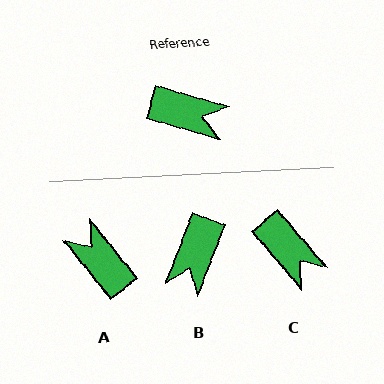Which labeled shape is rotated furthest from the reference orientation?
A, about 144 degrees away.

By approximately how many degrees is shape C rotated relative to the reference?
Approximately 34 degrees clockwise.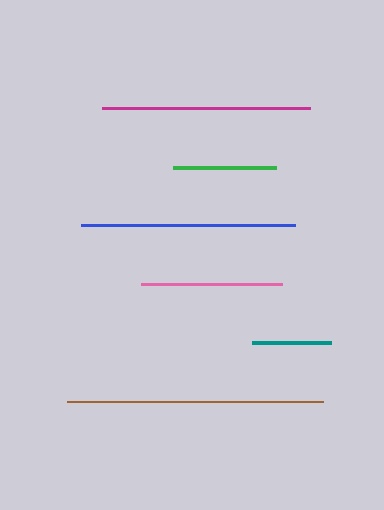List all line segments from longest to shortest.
From longest to shortest: brown, blue, magenta, pink, green, teal.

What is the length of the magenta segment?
The magenta segment is approximately 208 pixels long.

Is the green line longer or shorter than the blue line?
The blue line is longer than the green line.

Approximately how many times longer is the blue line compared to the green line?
The blue line is approximately 2.1 times the length of the green line.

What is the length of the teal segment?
The teal segment is approximately 78 pixels long.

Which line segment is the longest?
The brown line is the longest at approximately 256 pixels.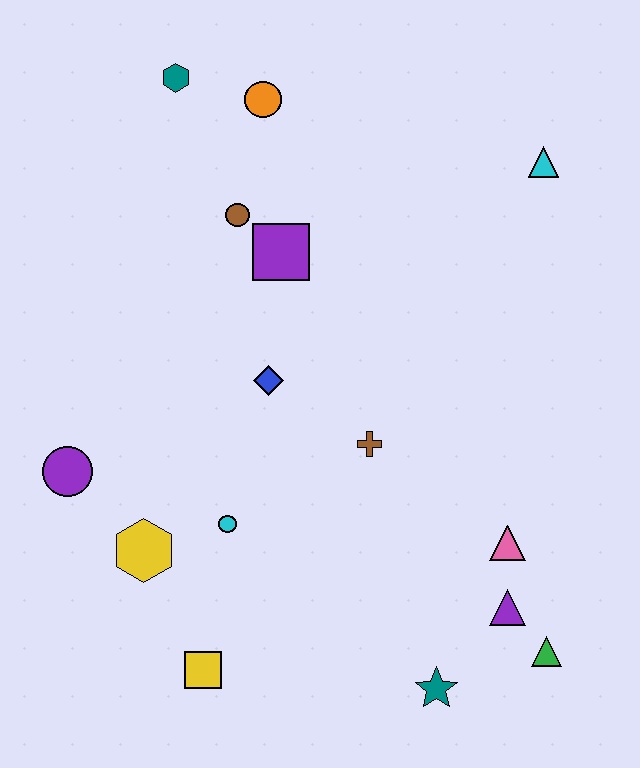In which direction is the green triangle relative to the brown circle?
The green triangle is below the brown circle.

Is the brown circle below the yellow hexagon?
No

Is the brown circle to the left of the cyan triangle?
Yes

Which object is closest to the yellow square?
The yellow hexagon is closest to the yellow square.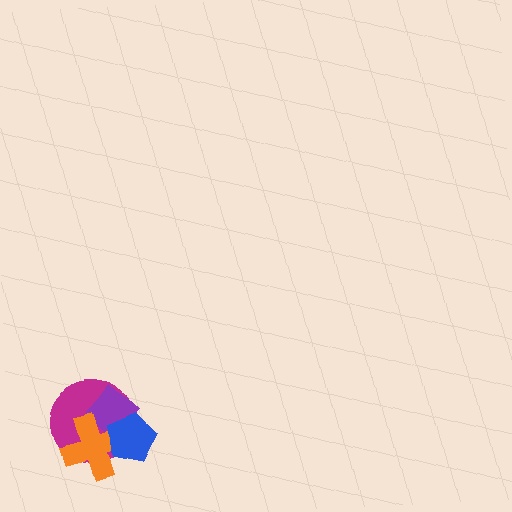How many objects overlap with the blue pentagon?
3 objects overlap with the blue pentagon.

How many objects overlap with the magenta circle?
3 objects overlap with the magenta circle.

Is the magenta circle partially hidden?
Yes, it is partially covered by another shape.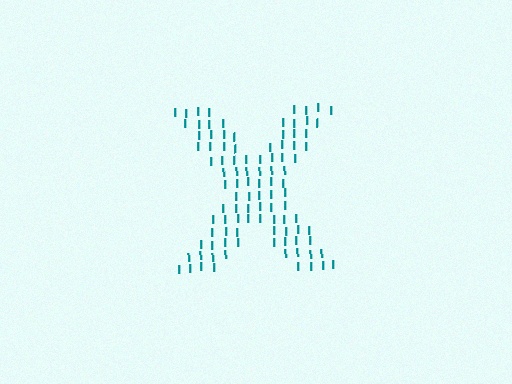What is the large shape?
The large shape is the letter X.